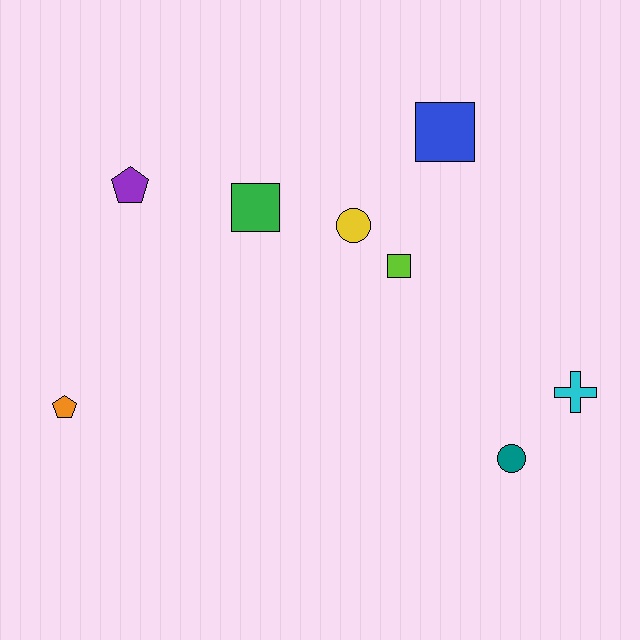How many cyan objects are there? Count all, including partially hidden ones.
There is 1 cyan object.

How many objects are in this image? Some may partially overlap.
There are 8 objects.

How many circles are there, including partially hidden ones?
There are 2 circles.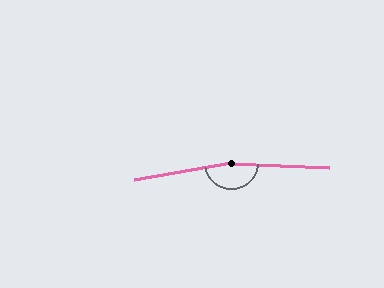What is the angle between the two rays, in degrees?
Approximately 167 degrees.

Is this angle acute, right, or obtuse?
It is obtuse.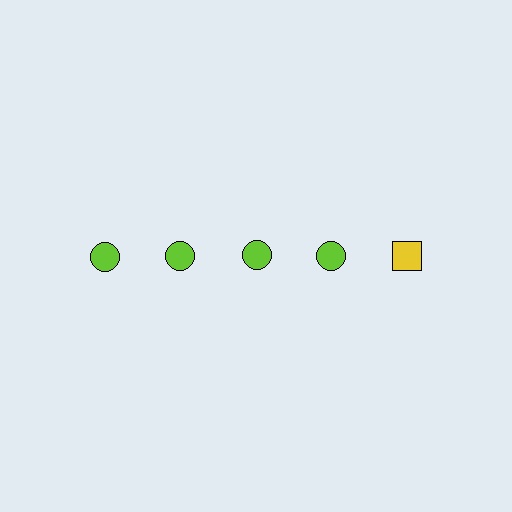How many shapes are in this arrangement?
There are 5 shapes arranged in a grid pattern.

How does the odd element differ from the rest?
It differs in both color (yellow instead of lime) and shape (square instead of circle).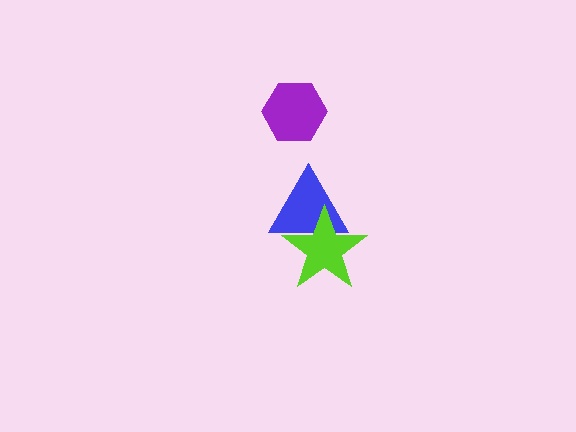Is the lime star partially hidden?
No, no other shape covers it.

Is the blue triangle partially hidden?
Yes, it is partially covered by another shape.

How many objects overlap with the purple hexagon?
0 objects overlap with the purple hexagon.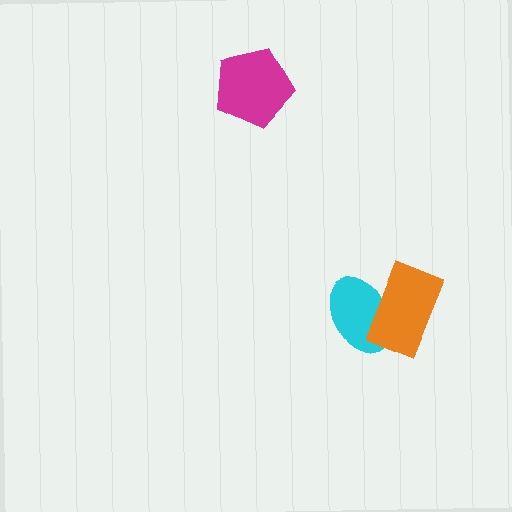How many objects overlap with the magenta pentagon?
0 objects overlap with the magenta pentagon.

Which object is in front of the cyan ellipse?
The orange rectangle is in front of the cyan ellipse.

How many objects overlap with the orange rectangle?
1 object overlaps with the orange rectangle.